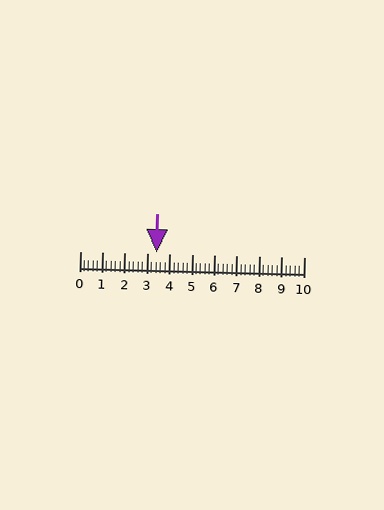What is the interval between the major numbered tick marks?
The major tick marks are spaced 1 units apart.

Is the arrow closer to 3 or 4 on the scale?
The arrow is closer to 3.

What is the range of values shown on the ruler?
The ruler shows values from 0 to 10.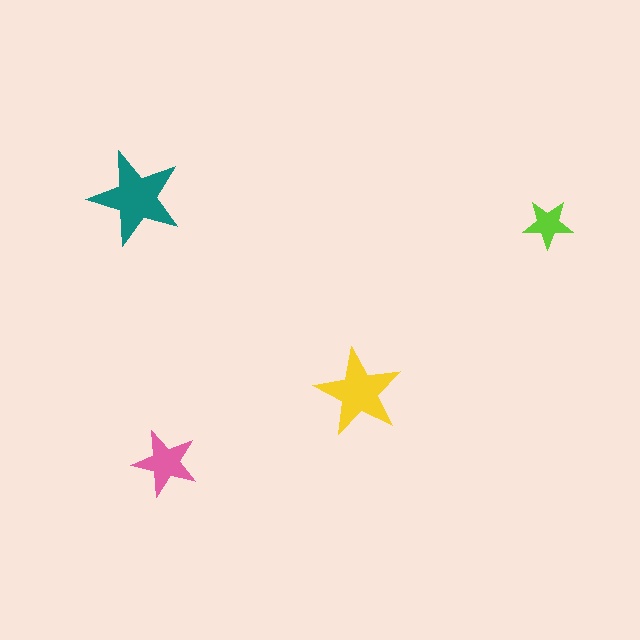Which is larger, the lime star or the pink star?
The pink one.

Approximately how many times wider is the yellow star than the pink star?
About 1.5 times wider.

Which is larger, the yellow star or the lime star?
The yellow one.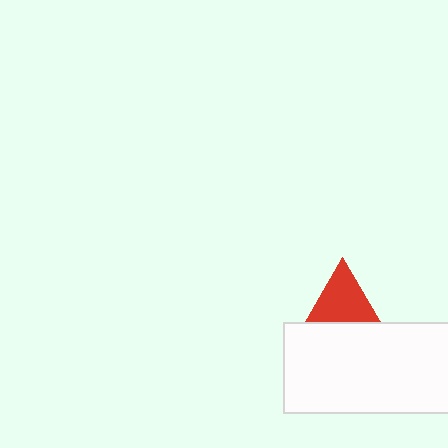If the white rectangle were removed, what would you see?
You would see the complete red triangle.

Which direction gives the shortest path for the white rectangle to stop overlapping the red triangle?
Moving down gives the shortest separation.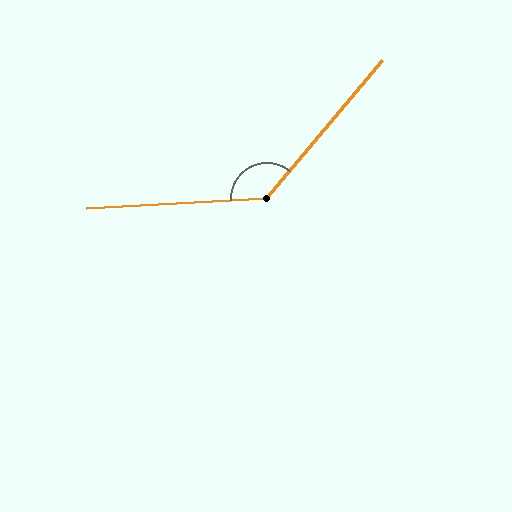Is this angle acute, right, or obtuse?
It is obtuse.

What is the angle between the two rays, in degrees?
Approximately 133 degrees.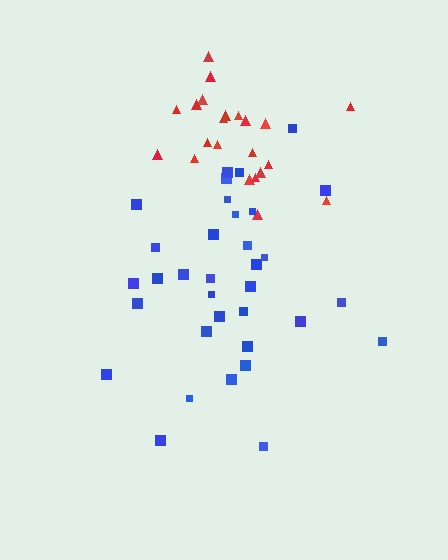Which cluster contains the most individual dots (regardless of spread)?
Blue (34).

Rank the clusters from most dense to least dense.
red, blue.